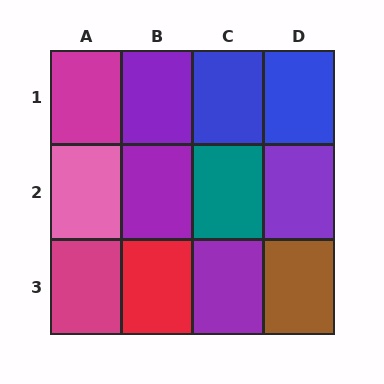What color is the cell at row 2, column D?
Purple.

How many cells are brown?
1 cell is brown.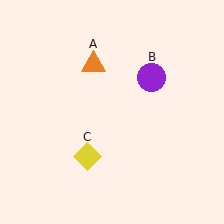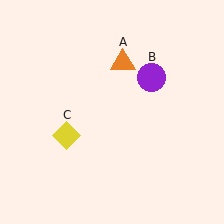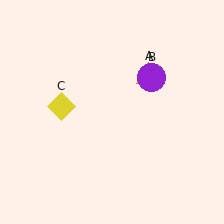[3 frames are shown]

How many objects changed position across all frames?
2 objects changed position: orange triangle (object A), yellow diamond (object C).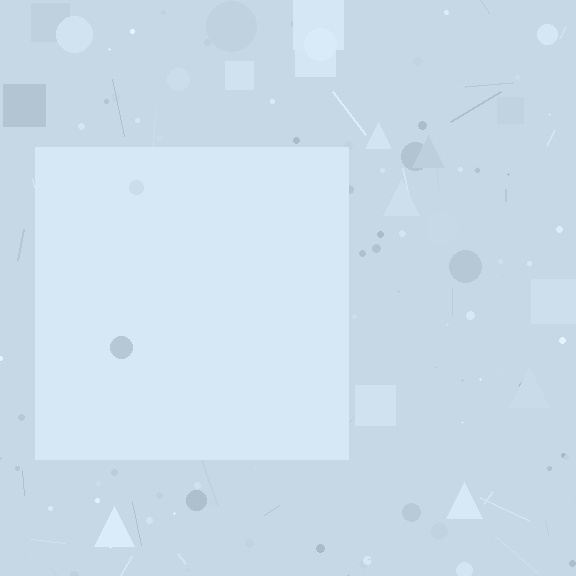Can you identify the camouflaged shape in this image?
The camouflaged shape is a square.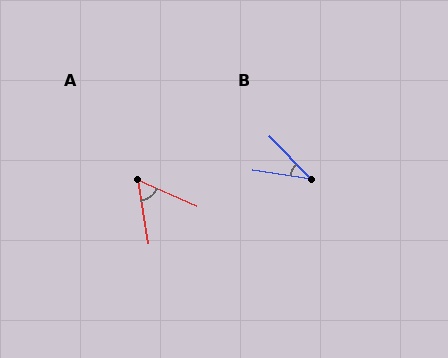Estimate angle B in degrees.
Approximately 37 degrees.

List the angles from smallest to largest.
B (37°), A (57°).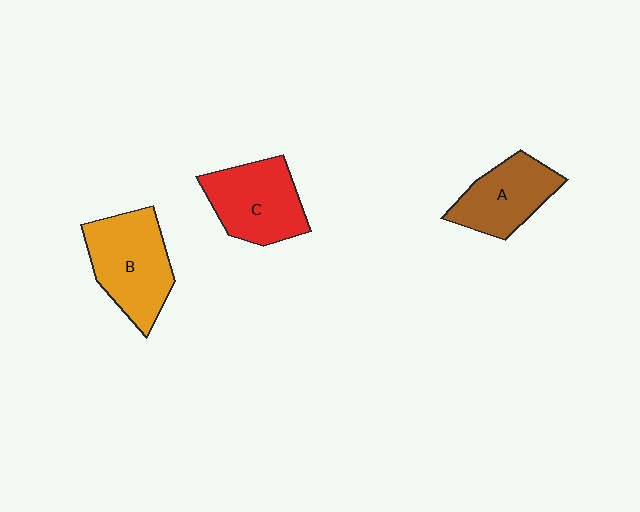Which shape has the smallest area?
Shape A (brown).